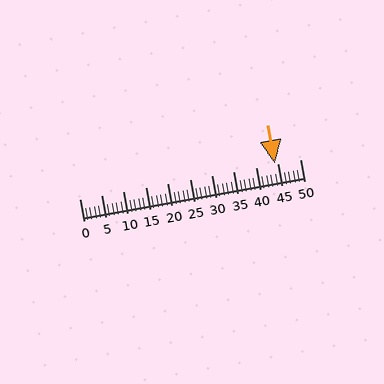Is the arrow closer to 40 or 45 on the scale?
The arrow is closer to 45.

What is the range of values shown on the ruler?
The ruler shows values from 0 to 50.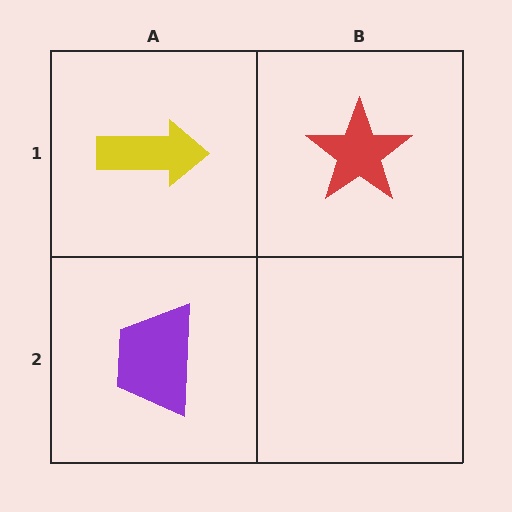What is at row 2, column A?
A purple trapezoid.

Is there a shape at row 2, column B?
No, that cell is empty.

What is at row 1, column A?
A yellow arrow.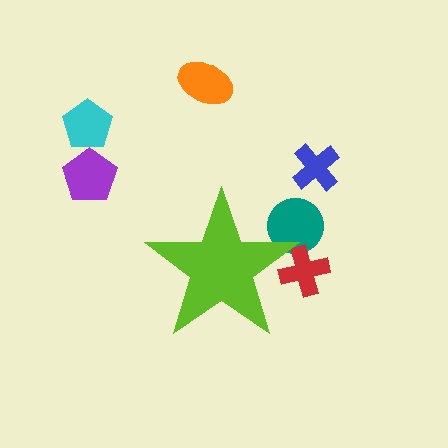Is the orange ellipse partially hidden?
No, the orange ellipse is fully visible.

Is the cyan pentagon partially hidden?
No, the cyan pentagon is fully visible.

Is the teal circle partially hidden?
Yes, the teal circle is partially hidden behind the lime star.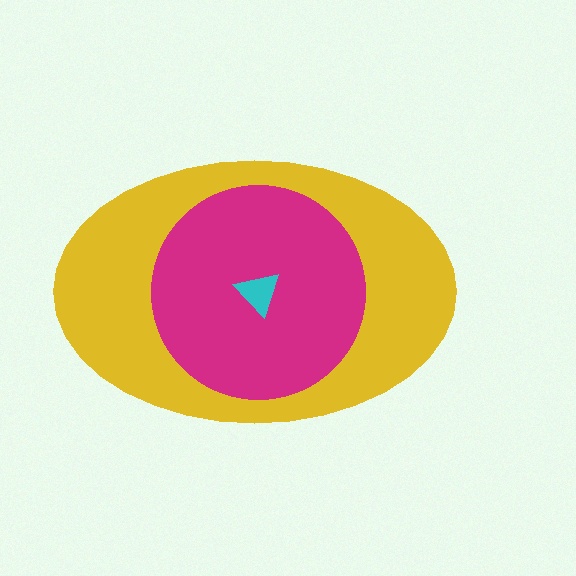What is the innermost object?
The cyan triangle.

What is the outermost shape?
The yellow ellipse.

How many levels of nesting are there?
3.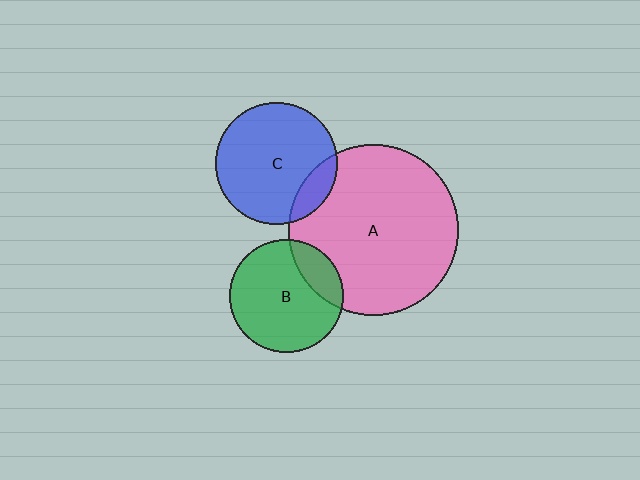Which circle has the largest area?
Circle A (pink).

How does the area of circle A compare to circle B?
Approximately 2.3 times.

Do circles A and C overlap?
Yes.